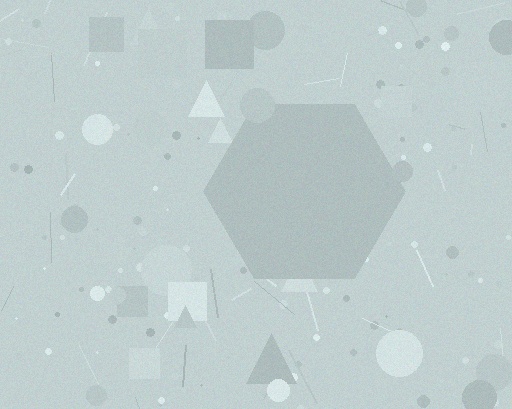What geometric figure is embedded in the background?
A hexagon is embedded in the background.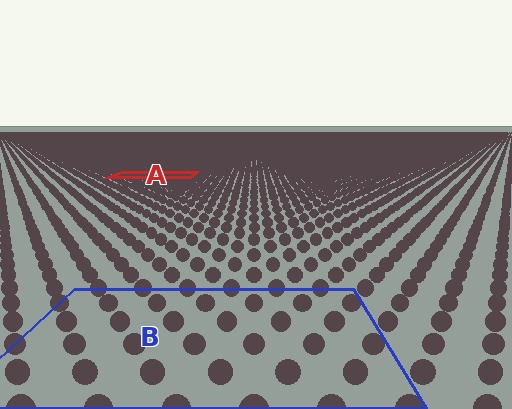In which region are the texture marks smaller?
The texture marks are smaller in region A, because it is farther away.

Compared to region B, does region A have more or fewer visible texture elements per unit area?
Region A has more texture elements per unit area — they are packed more densely because it is farther away.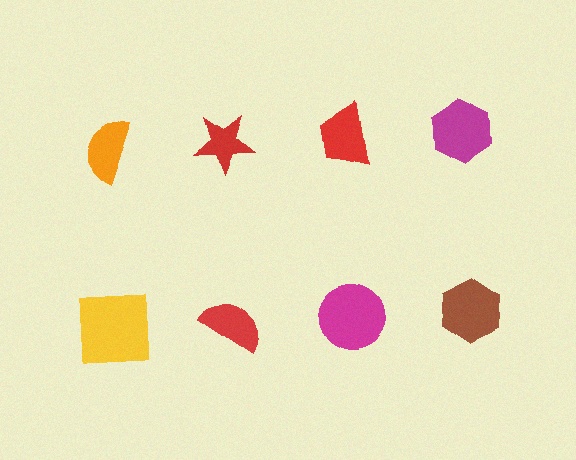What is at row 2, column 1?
A yellow square.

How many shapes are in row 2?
4 shapes.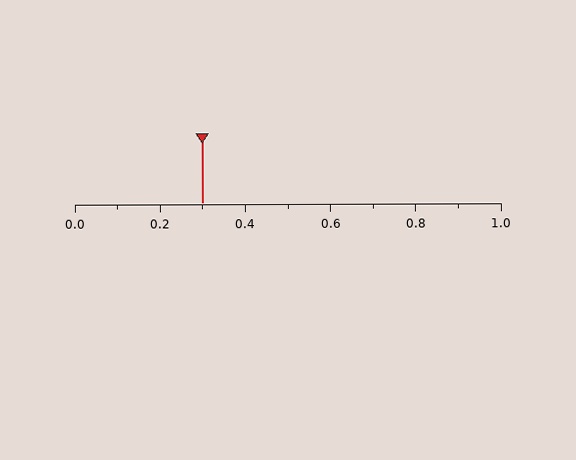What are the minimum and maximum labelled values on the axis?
The axis runs from 0.0 to 1.0.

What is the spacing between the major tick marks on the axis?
The major ticks are spaced 0.2 apart.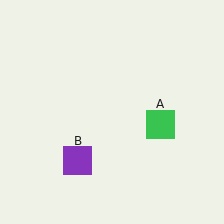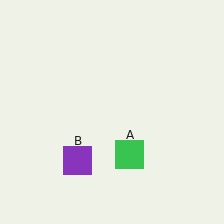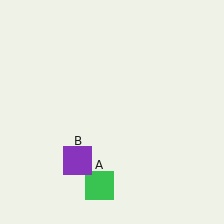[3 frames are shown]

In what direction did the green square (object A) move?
The green square (object A) moved down and to the left.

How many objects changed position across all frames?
1 object changed position: green square (object A).